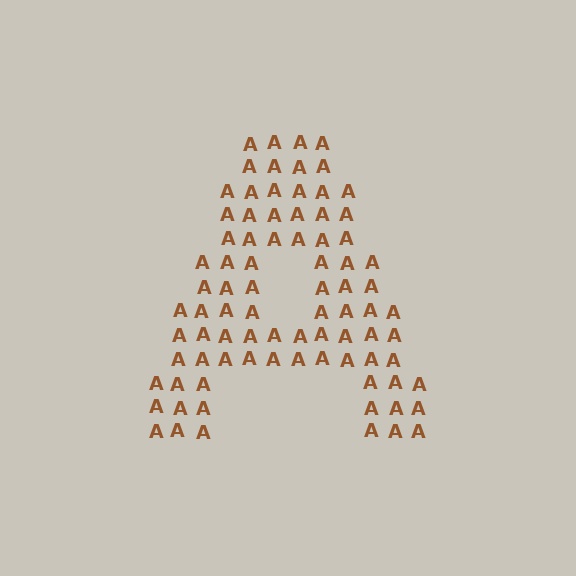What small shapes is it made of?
It is made of small letter A's.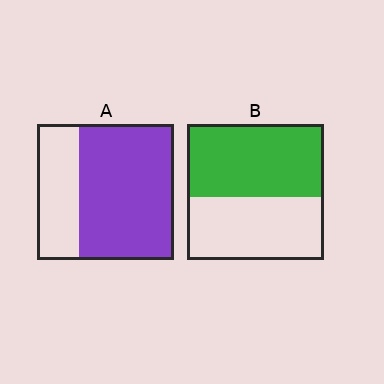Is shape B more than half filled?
Roughly half.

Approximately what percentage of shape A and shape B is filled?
A is approximately 70% and B is approximately 55%.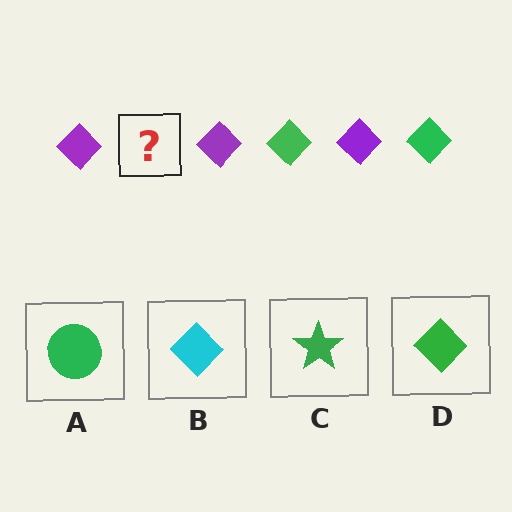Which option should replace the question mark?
Option D.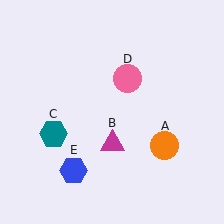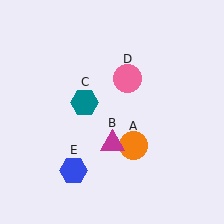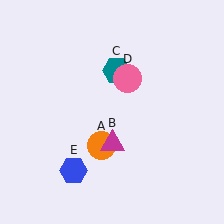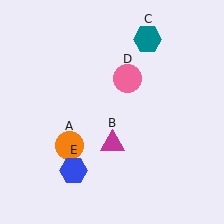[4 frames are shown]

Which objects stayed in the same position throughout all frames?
Magenta triangle (object B) and pink circle (object D) and blue hexagon (object E) remained stationary.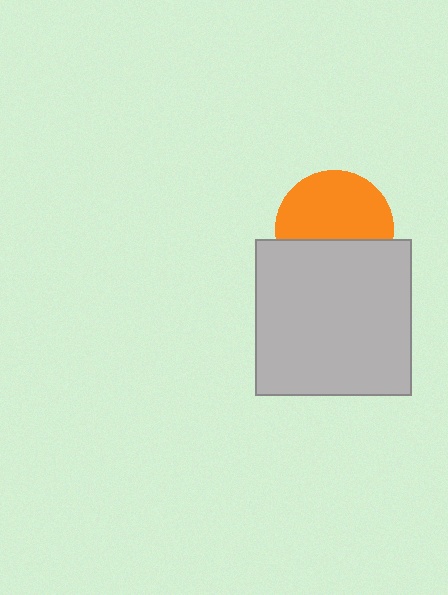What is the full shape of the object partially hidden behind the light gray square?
The partially hidden object is an orange circle.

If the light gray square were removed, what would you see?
You would see the complete orange circle.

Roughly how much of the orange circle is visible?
About half of it is visible (roughly 61%).